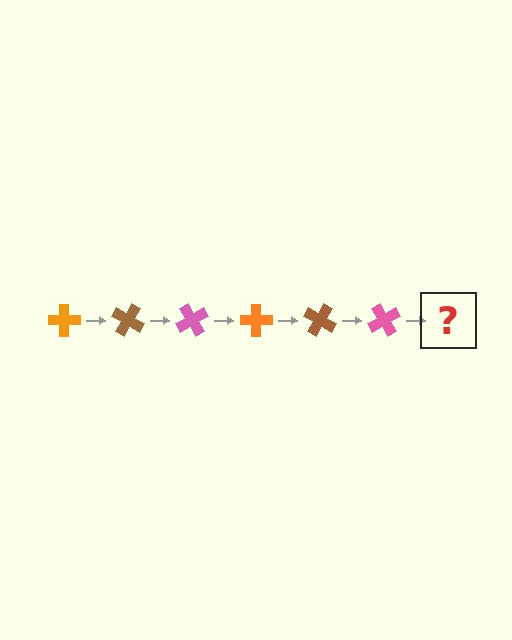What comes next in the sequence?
The next element should be an orange cross, rotated 180 degrees from the start.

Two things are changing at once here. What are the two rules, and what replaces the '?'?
The two rules are that it rotates 30 degrees each step and the color cycles through orange, brown, and pink. The '?' should be an orange cross, rotated 180 degrees from the start.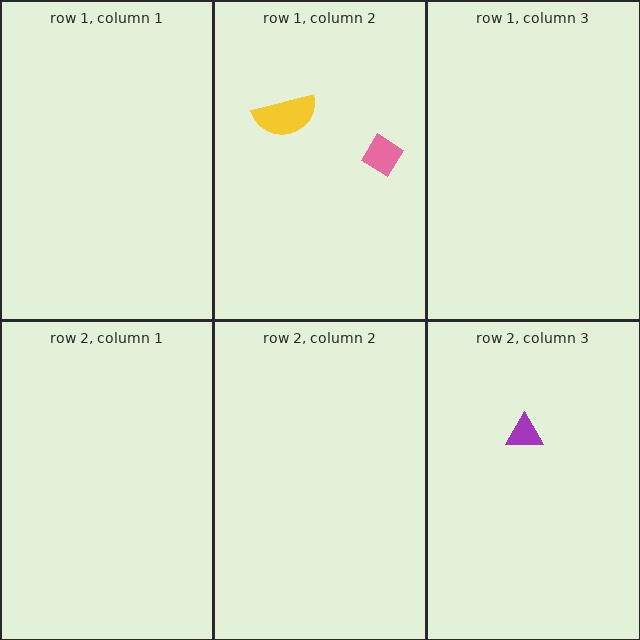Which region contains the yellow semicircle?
The row 1, column 2 region.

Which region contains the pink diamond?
The row 1, column 2 region.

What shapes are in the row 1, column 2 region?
The yellow semicircle, the pink diamond.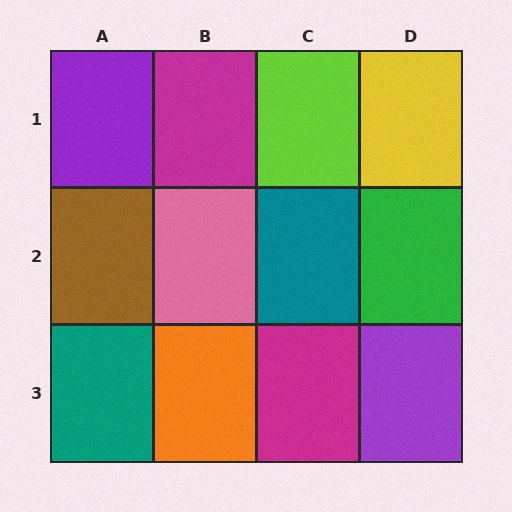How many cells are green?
1 cell is green.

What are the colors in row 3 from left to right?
Teal, orange, magenta, purple.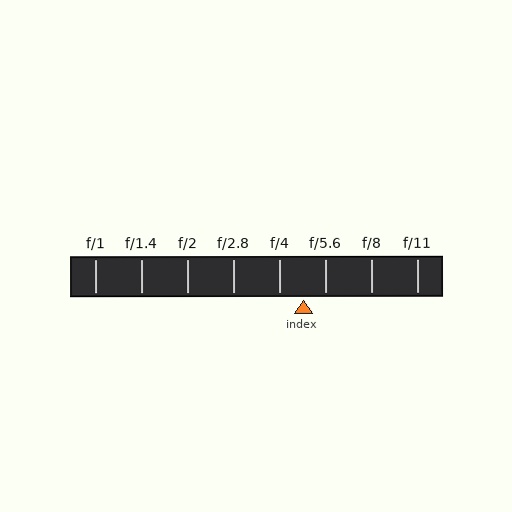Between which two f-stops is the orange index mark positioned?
The index mark is between f/4 and f/5.6.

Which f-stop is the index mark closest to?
The index mark is closest to f/5.6.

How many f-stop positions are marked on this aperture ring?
There are 8 f-stop positions marked.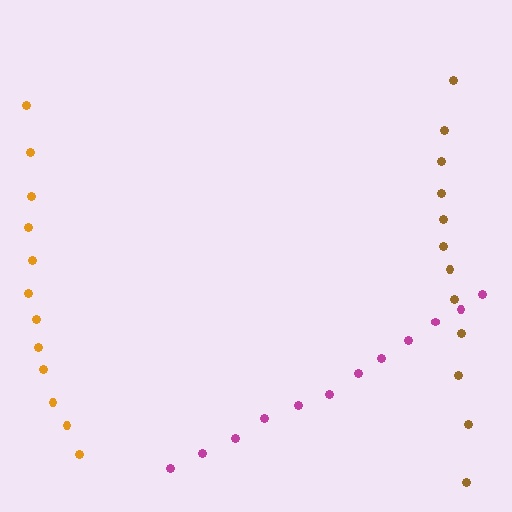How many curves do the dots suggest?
There are 3 distinct paths.